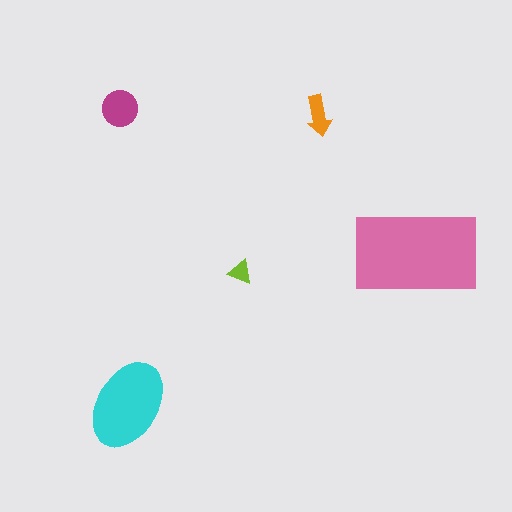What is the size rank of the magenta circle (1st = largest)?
3rd.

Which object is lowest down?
The cyan ellipse is bottommost.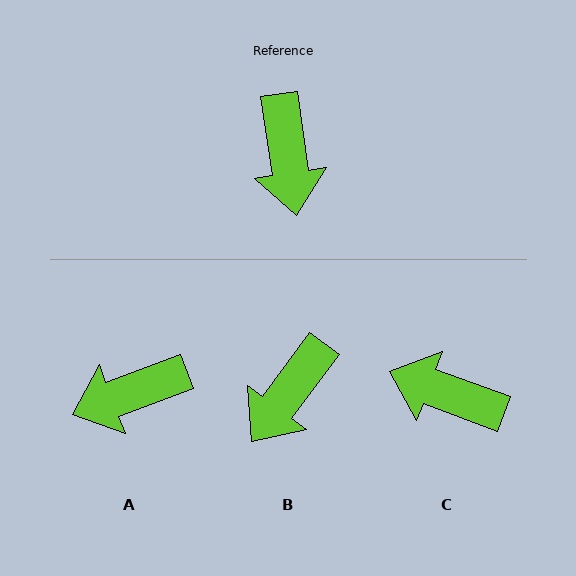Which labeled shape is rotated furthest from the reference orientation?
C, about 119 degrees away.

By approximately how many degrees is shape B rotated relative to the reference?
Approximately 45 degrees clockwise.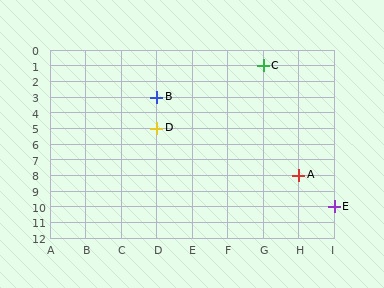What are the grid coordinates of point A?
Point A is at grid coordinates (H, 8).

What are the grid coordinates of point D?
Point D is at grid coordinates (D, 5).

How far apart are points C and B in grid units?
Points C and B are 3 columns and 2 rows apart (about 3.6 grid units diagonally).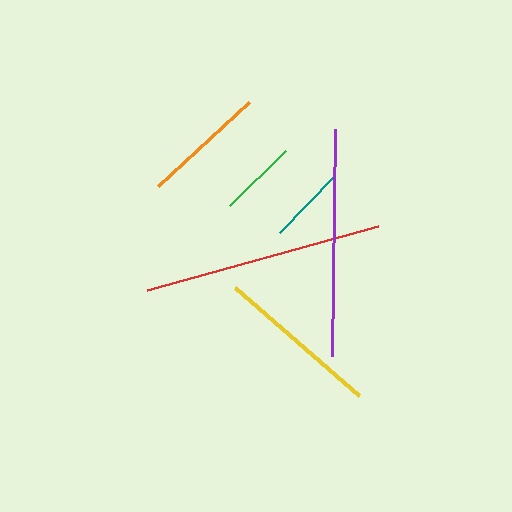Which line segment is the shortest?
The green line is the shortest at approximately 79 pixels.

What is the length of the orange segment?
The orange segment is approximately 124 pixels long.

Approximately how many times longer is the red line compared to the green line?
The red line is approximately 3.0 times the length of the green line.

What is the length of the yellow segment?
The yellow segment is approximately 164 pixels long.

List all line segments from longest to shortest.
From longest to shortest: red, purple, yellow, orange, teal, green.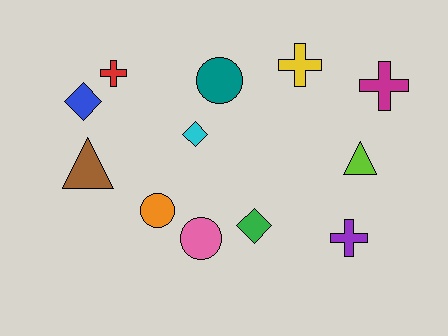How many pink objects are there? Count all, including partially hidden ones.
There is 1 pink object.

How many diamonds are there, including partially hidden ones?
There are 3 diamonds.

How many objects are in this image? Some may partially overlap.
There are 12 objects.